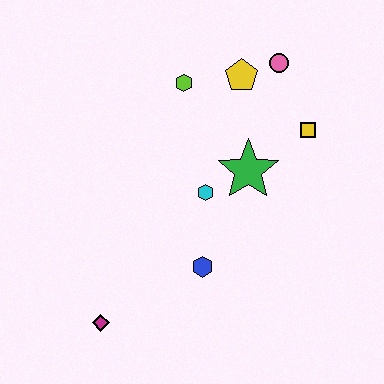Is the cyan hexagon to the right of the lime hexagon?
Yes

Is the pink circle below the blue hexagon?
No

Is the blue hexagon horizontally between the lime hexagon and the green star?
Yes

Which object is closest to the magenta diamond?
The blue hexagon is closest to the magenta diamond.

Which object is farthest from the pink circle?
The magenta diamond is farthest from the pink circle.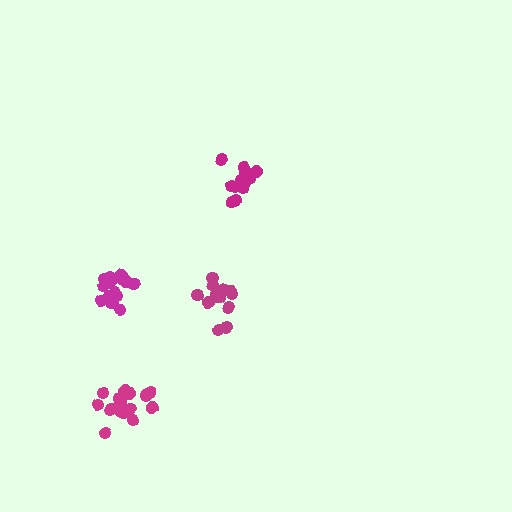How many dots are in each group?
Group 1: 15 dots, Group 2: 16 dots, Group 3: 18 dots, Group 4: 13 dots (62 total).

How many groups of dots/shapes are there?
There are 4 groups.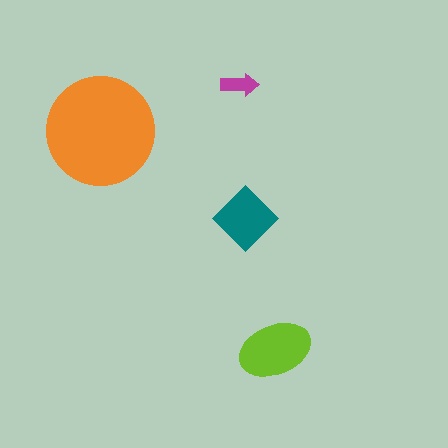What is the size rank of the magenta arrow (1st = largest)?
4th.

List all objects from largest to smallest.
The orange circle, the lime ellipse, the teal diamond, the magenta arrow.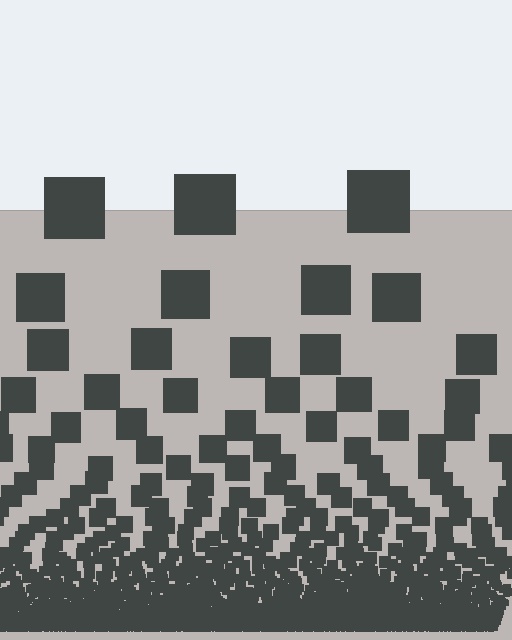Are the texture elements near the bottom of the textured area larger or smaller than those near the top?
Smaller. The gradient is inverted — elements near the bottom are smaller and denser.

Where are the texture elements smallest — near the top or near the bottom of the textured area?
Near the bottom.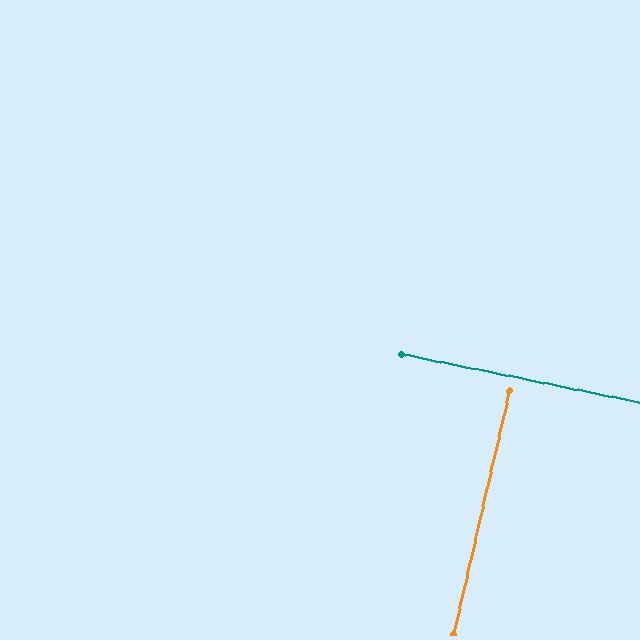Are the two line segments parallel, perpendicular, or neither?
Perpendicular — they meet at approximately 89°.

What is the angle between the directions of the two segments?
Approximately 89 degrees.